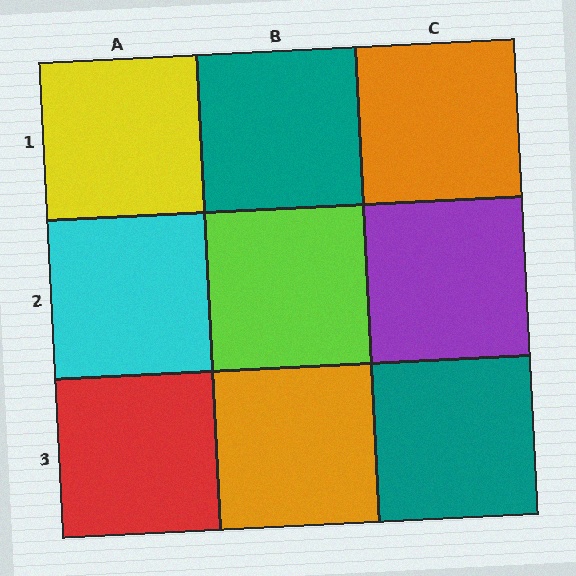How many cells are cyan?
1 cell is cyan.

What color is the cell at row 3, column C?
Teal.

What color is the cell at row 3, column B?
Orange.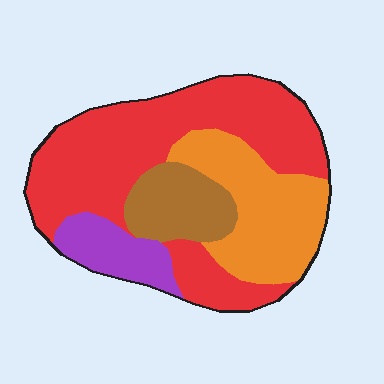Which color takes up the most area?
Red, at roughly 50%.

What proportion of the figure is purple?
Purple covers around 10% of the figure.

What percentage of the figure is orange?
Orange takes up about one quarter (1/4) of the figure.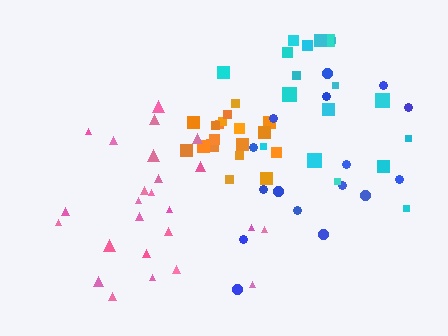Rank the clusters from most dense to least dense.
orange, cyan, pink, blue.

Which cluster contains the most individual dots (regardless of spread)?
Pink (25).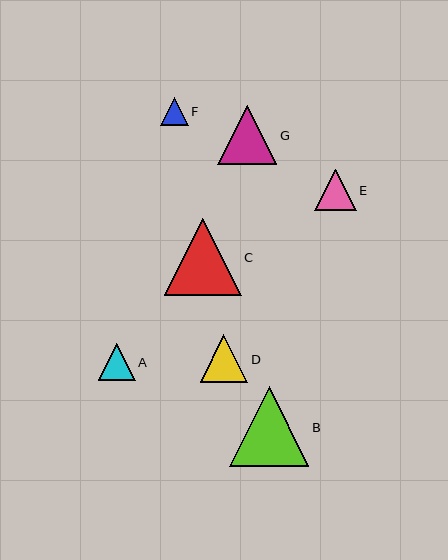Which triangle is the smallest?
Triangle F is the smallest with a size of approximately 28 pixels.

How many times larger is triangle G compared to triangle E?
Triangle G is approximately 1.4 times the size of triangle E.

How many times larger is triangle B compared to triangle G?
Triangle B is approximately 1.4 times the size of triangle G.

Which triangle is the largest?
Triangle B is the largest with a size of approximately 80 pixels.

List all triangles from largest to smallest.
From largest to smallest: B, C, G, D, E, A, F.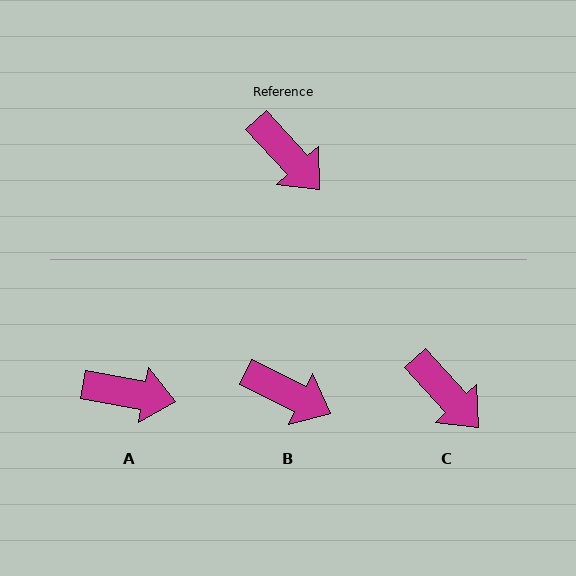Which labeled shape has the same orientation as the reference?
C.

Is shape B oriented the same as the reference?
No, it is off by about 22 degrees.